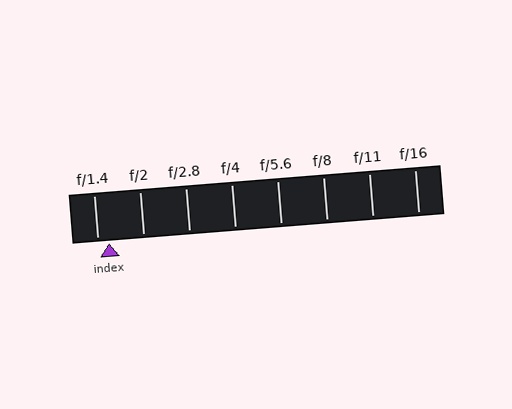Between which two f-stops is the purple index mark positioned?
The index mark is between f/1.4 and f/2.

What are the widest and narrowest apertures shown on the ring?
The widest aperture shown is f/1.4 and the narrowest is f/16.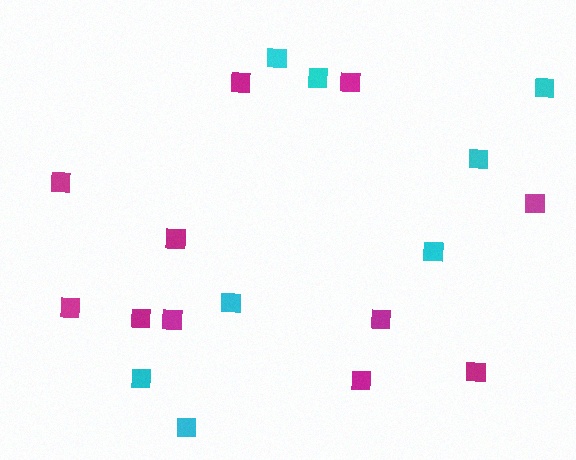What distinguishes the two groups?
There are 2 groups: one group of magenta squares (11) and one group of cyan squares (8).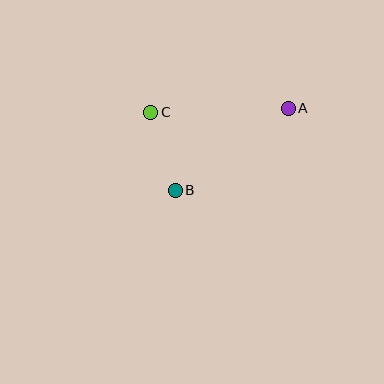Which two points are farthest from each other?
Points A and B are farthest from each other.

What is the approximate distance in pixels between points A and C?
The distance between A and C is approximately 138 pixels.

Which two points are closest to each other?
Points B and C are closest to each other.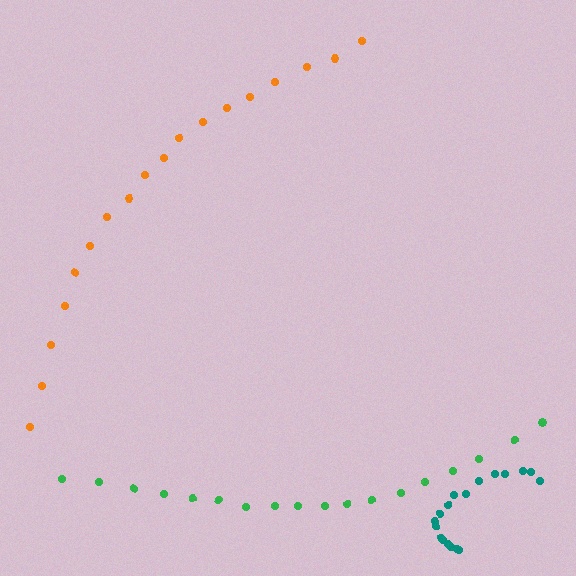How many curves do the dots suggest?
There are 3 distinct paths.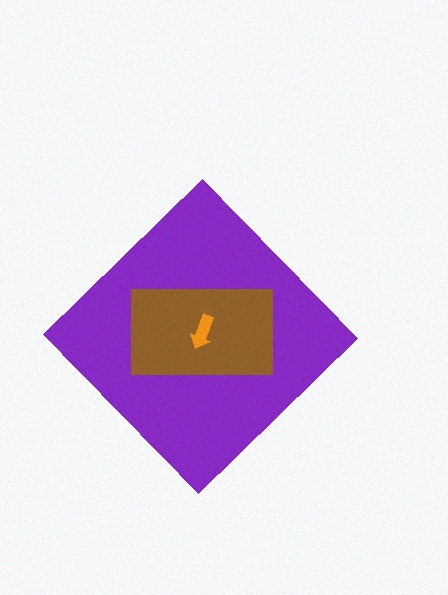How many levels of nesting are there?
3.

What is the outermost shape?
The purple diamond.